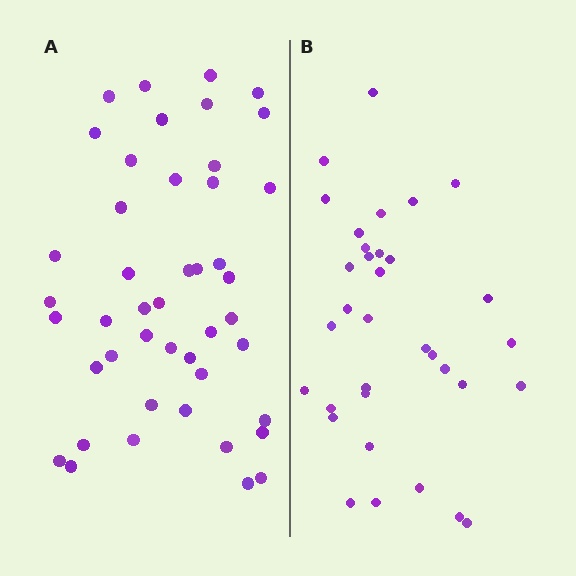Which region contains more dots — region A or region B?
Region A (the left region) has more dots.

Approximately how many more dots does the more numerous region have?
Region A has roughly 12 or so more dots than region B.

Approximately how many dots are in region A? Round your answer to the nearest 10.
About 40 dots. (The exact count is 45, which rounds to 40.)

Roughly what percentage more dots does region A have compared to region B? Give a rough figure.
About 30% more.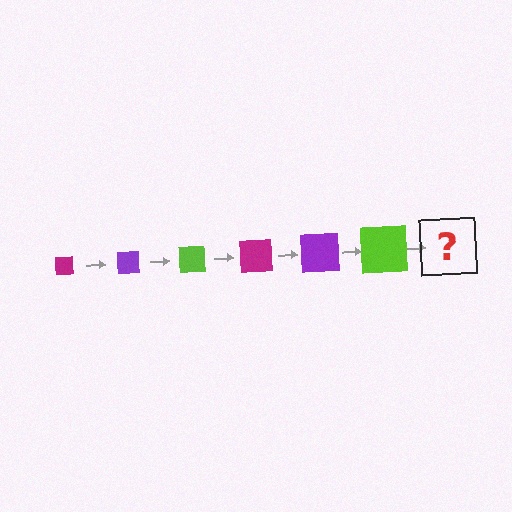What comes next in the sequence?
The next element should be a magenta square, larger than the previous one.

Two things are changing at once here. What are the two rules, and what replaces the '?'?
The two rules are that the square grows larger each step and the color cycles through magenta, purple, and lime. The '?' should be a magenta square, larger than the previous one.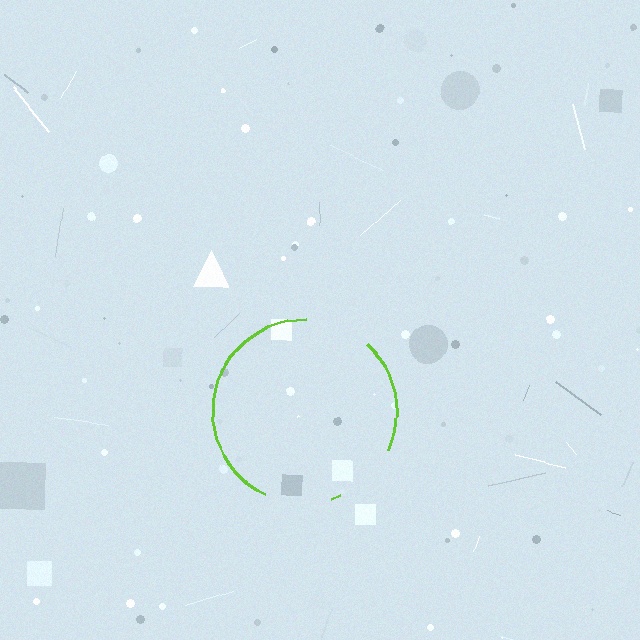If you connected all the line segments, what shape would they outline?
They would outline a circle.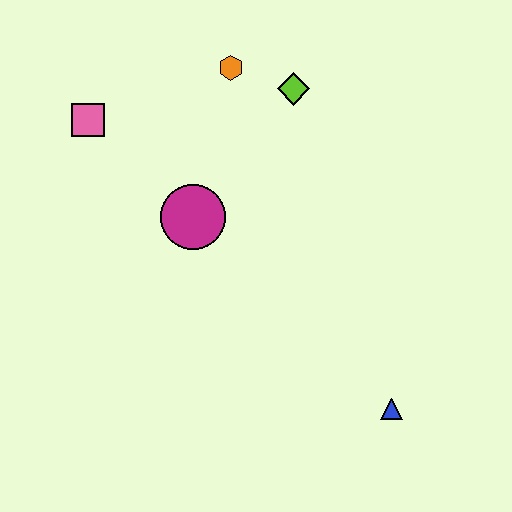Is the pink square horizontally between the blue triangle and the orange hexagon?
No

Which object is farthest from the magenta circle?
The blue triangle is farthest from the magenta circle.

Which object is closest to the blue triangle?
The magenta circle is closest to the blue triangle.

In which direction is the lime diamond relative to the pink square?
The lime diamond is to the right of the pink square.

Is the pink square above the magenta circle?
Yes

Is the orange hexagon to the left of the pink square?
No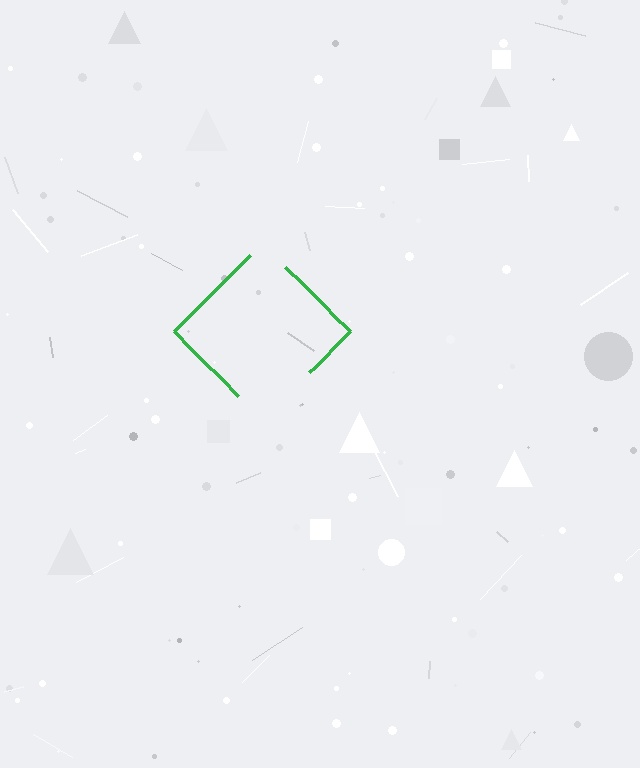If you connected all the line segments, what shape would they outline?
They would outline a diamond.